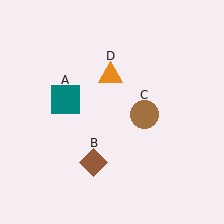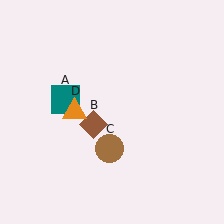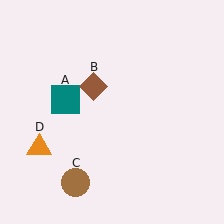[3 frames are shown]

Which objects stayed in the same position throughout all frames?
Teal square (object A) remained stationary.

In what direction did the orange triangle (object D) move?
The orange triangle (object D) moved down and to the left.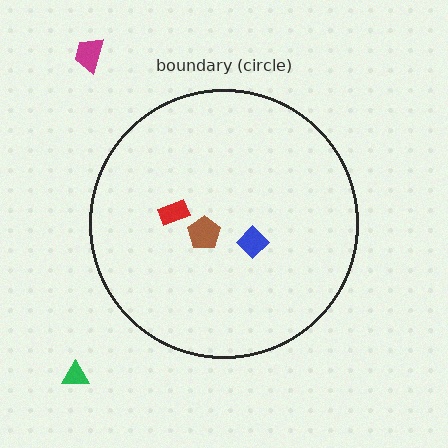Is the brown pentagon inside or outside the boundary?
Inside.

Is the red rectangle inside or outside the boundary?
Inside.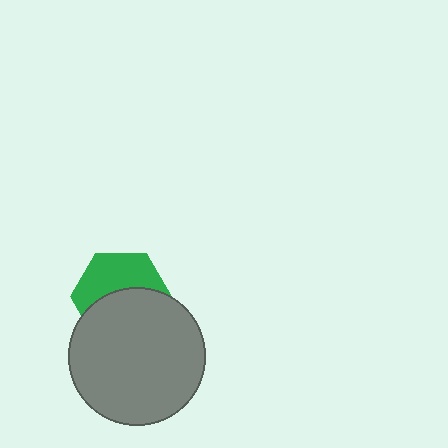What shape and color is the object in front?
The object in front is a gray circle.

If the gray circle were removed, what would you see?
You would see the complete green hexagon.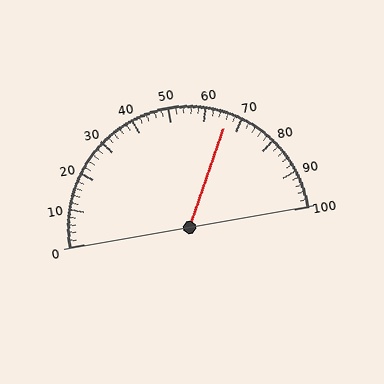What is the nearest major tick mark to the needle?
The nearest major tick mark is 70.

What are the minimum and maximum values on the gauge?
The gauge ranges from 0 to 100.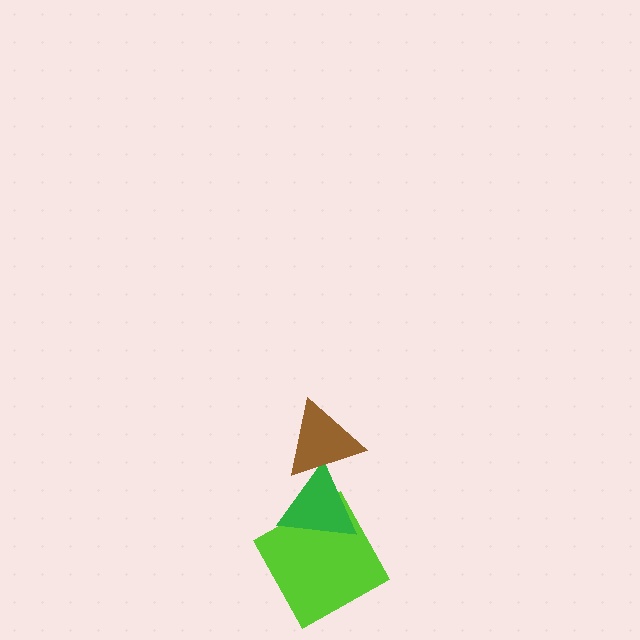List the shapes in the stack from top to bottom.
From top to bottom: the brown triangle, the green triangle, the lime square.